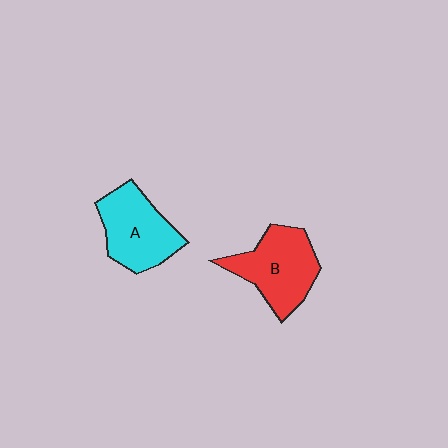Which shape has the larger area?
Shape B (red).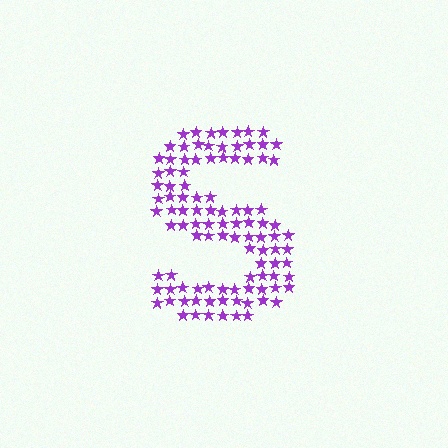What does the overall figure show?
The overall figure shows the letter S.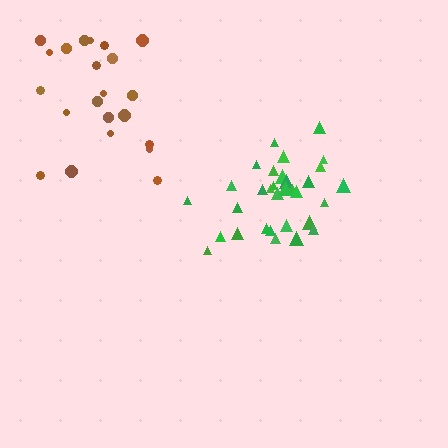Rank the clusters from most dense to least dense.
green, brown.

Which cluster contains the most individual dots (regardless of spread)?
Green (32).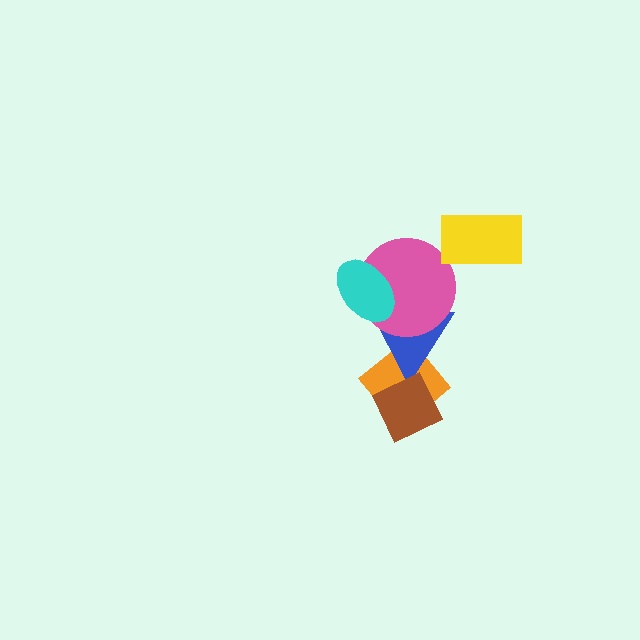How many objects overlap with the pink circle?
2 objects overlap with the pink circle.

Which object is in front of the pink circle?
The cyan ellipse is in front of the pink circle.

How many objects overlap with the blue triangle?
3 objects overlap with the blue triangle.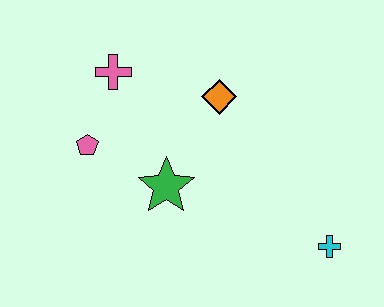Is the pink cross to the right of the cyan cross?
No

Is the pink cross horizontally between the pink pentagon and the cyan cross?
Yes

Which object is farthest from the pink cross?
The cyan cross is farthest from the pink cross.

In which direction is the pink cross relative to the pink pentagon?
The pink cross is above the pink pentagon.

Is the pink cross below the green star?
No